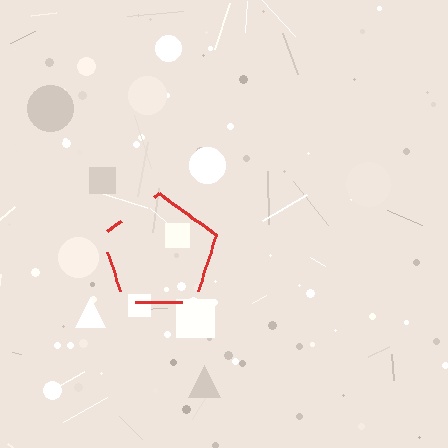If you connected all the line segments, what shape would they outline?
They would outline a pentagon.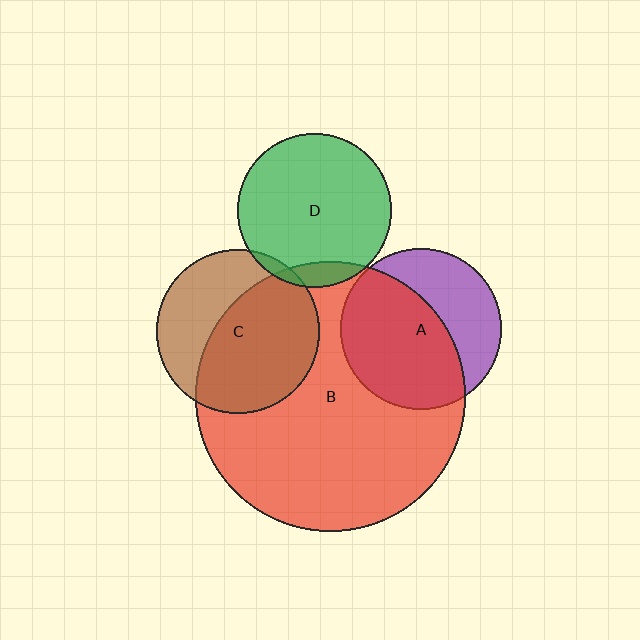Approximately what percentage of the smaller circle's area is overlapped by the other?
Approximately 5%.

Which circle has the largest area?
Circle B (red).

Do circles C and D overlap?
Yes.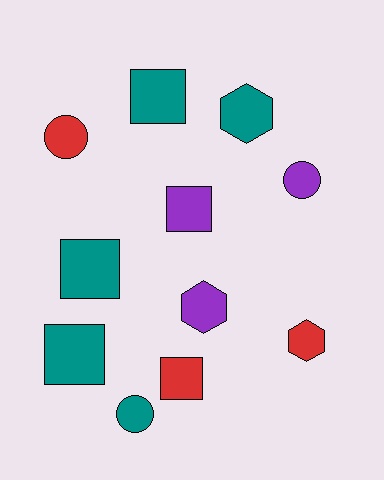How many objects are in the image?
There are 11 objects.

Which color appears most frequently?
Teal, with 5 objects.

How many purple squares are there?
There is 1 purple square.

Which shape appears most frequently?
Square, with 5 objects.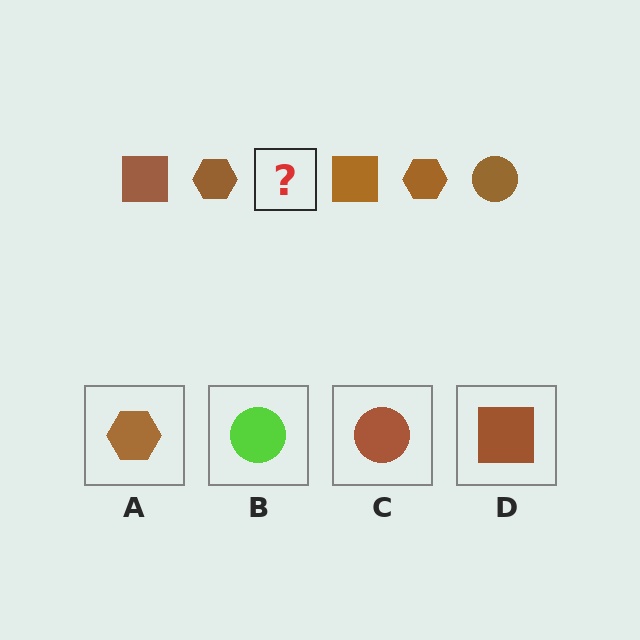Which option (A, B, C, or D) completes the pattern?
C.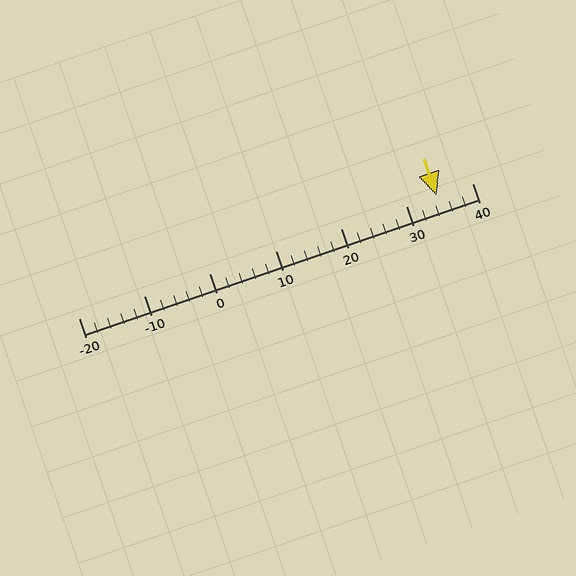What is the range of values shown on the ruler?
The ruler shows values from -20 to 40.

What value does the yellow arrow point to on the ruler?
The yellow arrow points to approximately 35.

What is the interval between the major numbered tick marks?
The major tick marks are spaced 10 units apart.